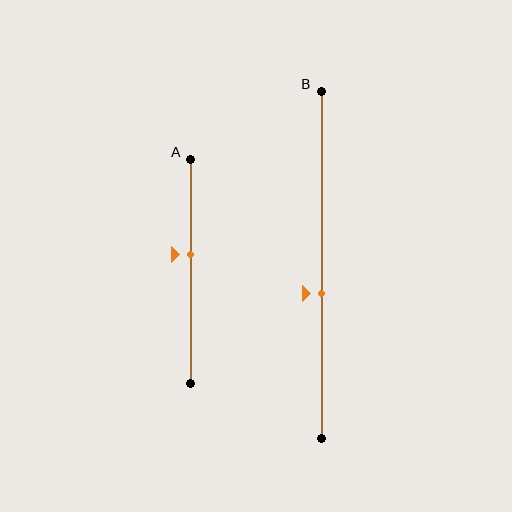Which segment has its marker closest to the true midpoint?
Segment A has its marker closest to the true midpoint.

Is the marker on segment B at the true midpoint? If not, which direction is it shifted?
No, the marker on segment B is shifted downward by about 8% of the segment length.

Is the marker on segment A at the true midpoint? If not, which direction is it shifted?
No, the marker on segment A is shifted upward by about 8% of the segment length.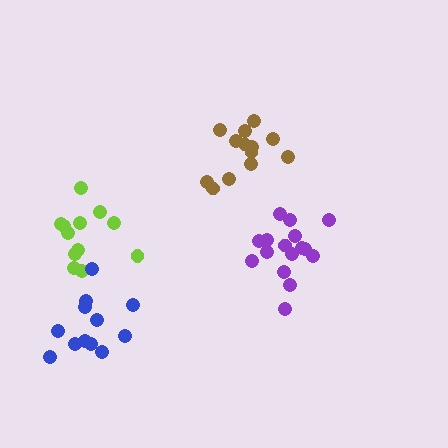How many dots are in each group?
Group 1: 16 dots, Group 2: 12 dots, Group 3: 12 dots, Group 4: 13 dots (53 total).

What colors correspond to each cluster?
The clusters are colored: purple, lime, blue, brown.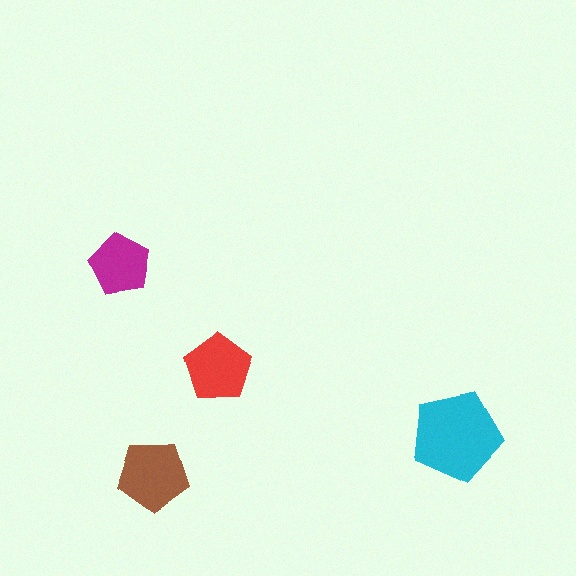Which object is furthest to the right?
The cyan pentagon is rightmost.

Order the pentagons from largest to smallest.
the cyan one, the brown one, the red one, the magenta one.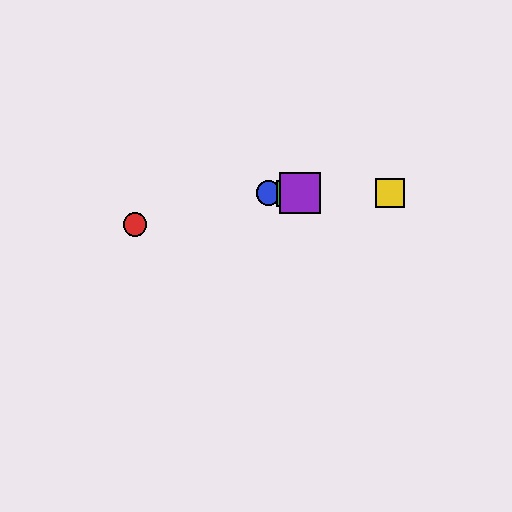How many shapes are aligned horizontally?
4 shapes (the blue circle, the green square, the yellow square, the purple square) are aligned horizontally.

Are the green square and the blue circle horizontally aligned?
Yes, both are at y≈193.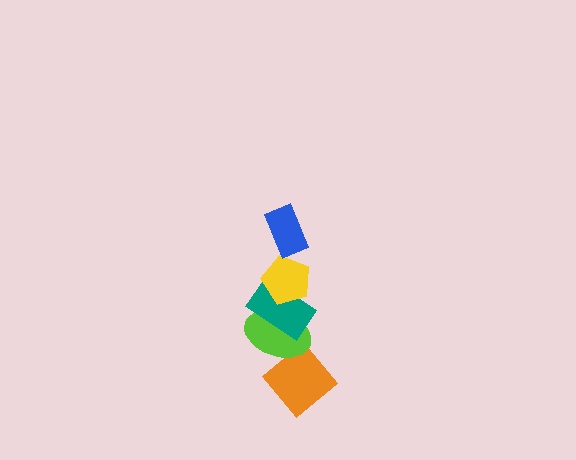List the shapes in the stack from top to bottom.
From top to bottom: the blue rectangle, the yellow pentagon, the teal rectangle, the lime ellipse, the orange diamond.